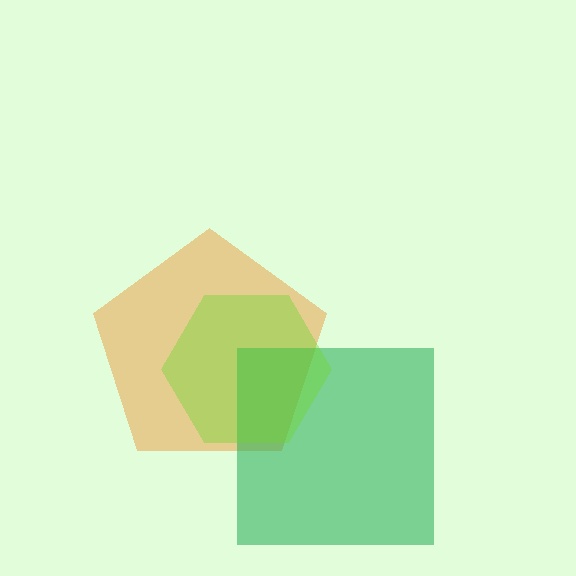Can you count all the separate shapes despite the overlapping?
Yes, there are 3 separate shapes.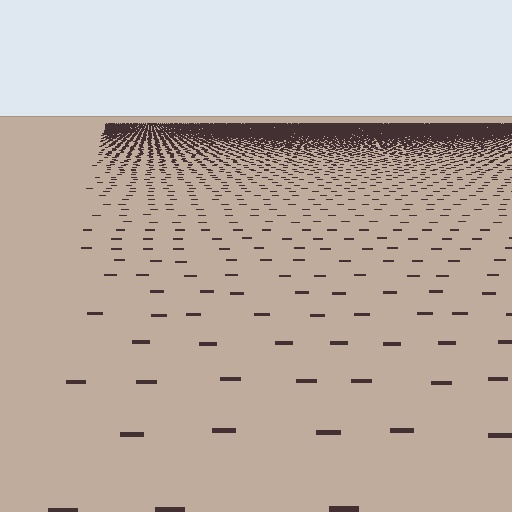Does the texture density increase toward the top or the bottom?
Density increases toward the top.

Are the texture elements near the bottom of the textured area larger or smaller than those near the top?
Larger. Near the bottom, elements are closer to the viewer and appear at a bigger on-screen size.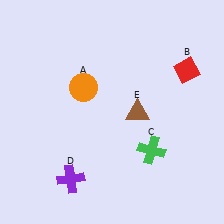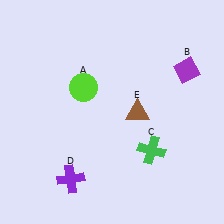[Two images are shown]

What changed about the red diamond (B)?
In Image 1, B is red. In Image 2, it changed to purple.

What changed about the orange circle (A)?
In Image 1, A is orange. In Image 2, it changed to lime.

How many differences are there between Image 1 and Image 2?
There are 2 differences between the two images.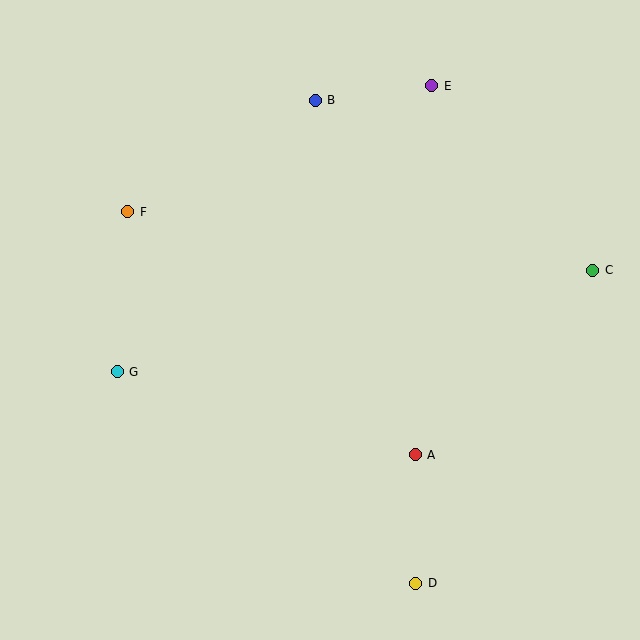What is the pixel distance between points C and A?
The distance between C and A is 256 pixels.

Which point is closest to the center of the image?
Point A at (415, 455) is closest to the center.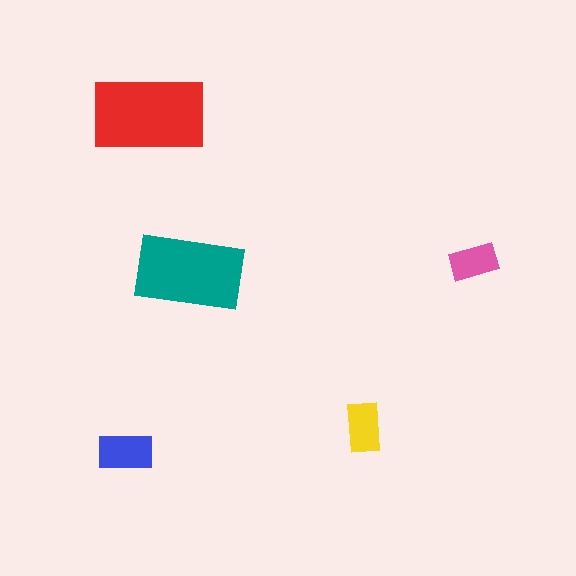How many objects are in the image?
There are 5 objects in the image.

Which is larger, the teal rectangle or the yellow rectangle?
The teal one.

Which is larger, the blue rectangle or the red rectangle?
The red one.